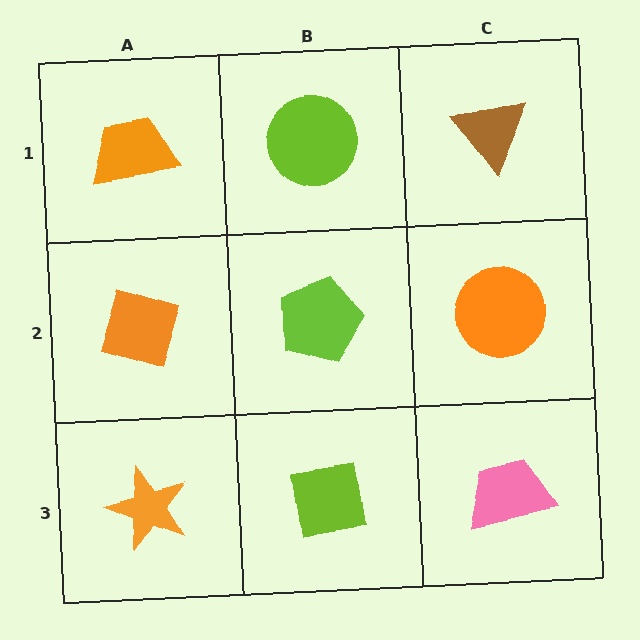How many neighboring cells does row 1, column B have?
3.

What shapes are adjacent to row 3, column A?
An orange diamond (row 2, column A), a lime square (row 3, column B).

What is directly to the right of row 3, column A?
A lime square.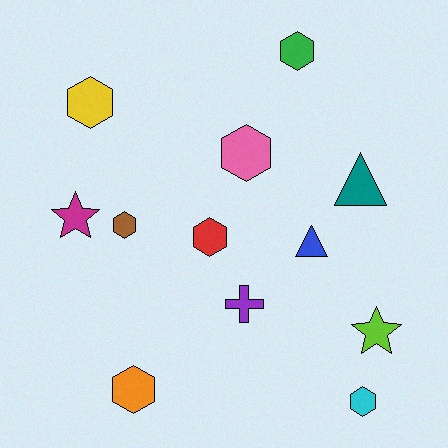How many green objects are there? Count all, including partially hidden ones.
There is 1 green object.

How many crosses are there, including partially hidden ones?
There is 1 cross.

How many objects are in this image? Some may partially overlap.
There are 12 objects.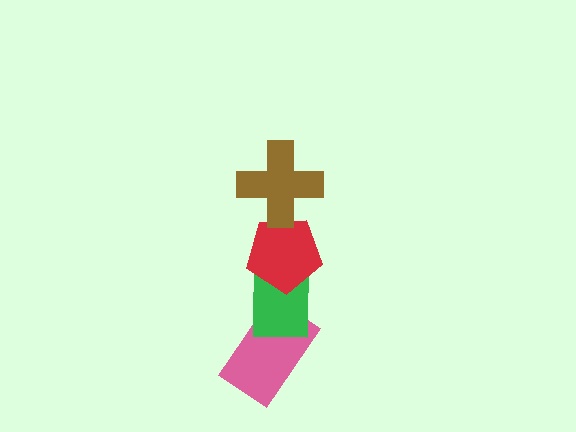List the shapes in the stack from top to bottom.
From top to bottom: the brown cross, the red pentagon, the green rectangle, the pink rectangle.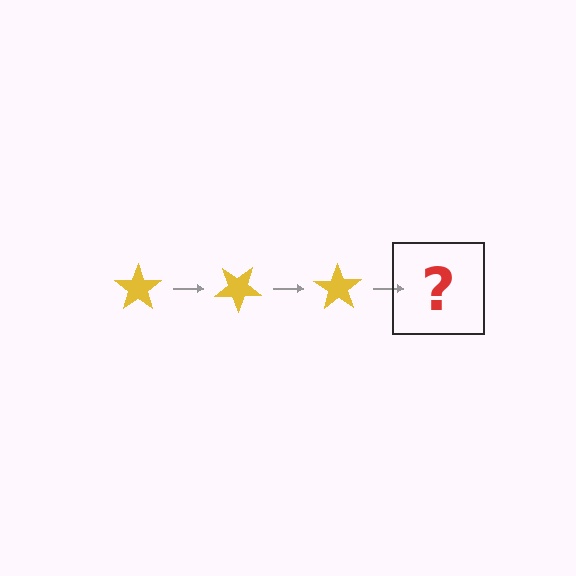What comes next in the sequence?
The next element should be a yellow star rotated 105 degrees.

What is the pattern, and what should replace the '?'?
The pattern is that the star rotates 35 degrees each step. The '?' should be a yellow star rotated 105 degrees.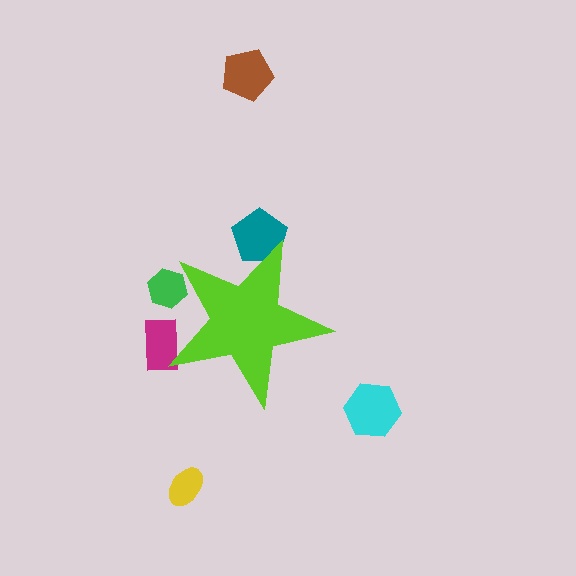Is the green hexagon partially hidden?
Yes, the green hexagon is partially hidden behind the lime star.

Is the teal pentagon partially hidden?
Yes, the teal pentagon is partially hidden behind the lime star.